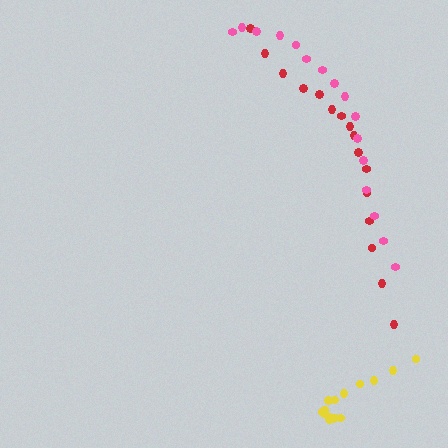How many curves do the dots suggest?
There are 3 distinct paths.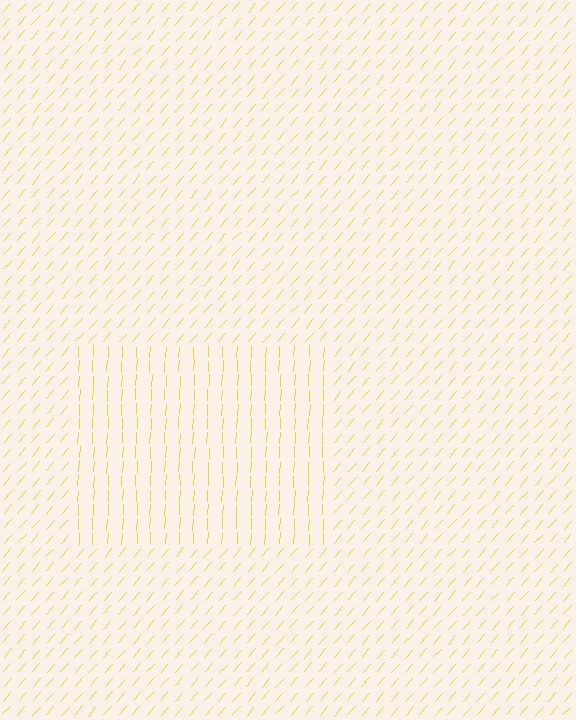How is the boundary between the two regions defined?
The boundary is defined purely by a change in line orientation (approximately 39 degrees difference). All lines are the same color and thickness.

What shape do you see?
I see a rectangle.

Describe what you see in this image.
The image is filled with small yellow line segments. A rectangle region in the image has lines oriented differently from the surrounding lines, creating a visible texture boundary.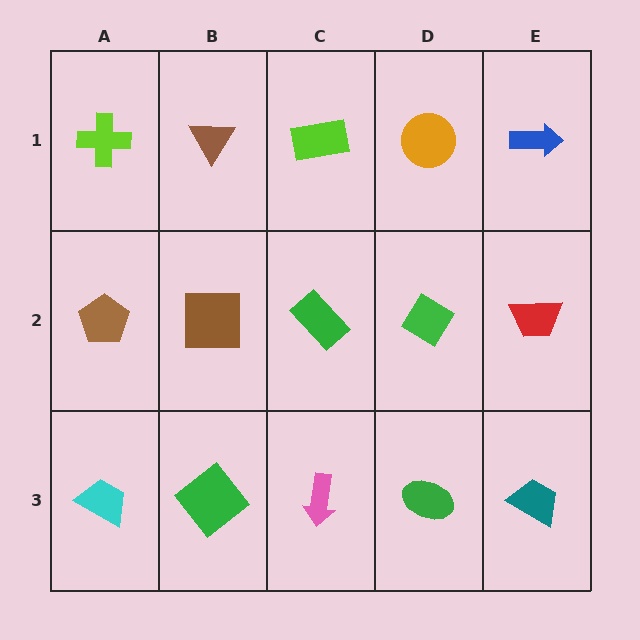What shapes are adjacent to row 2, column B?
A brown triangle (row 1, column B), a green diamond (row 3, column B), a brown pentagon (row 2, column A), a green rectangle (row 2, column C).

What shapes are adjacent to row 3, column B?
A brown square (row 2, column B), a cyan trapezoid (row 3, column A), a pink arrow (row 3, column C).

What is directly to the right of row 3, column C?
A green ellipse.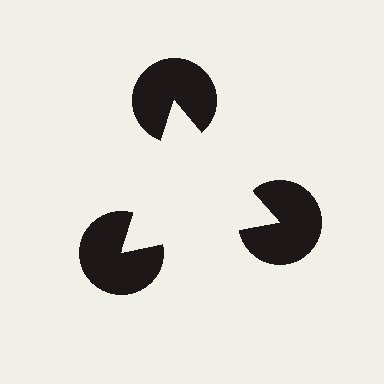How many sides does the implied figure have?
3 sides.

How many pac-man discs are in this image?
There are 3 — one at each vertex of the illusory triangle.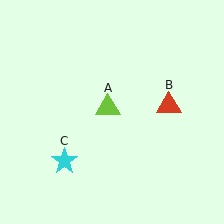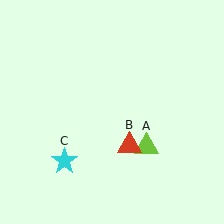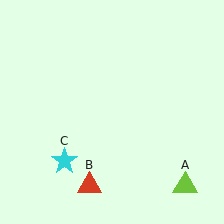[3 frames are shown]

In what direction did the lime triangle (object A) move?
The lime triangle (object A) moved down and to the right.